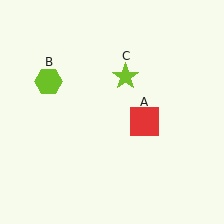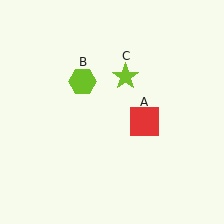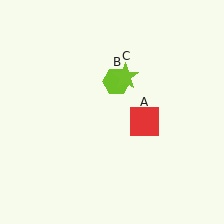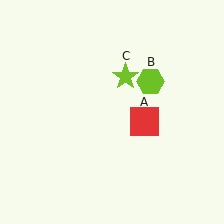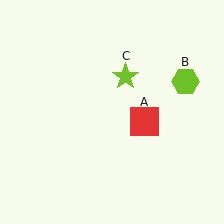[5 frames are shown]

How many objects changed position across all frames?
1 object changed position: lime hexagon (object B).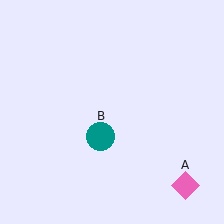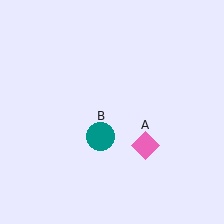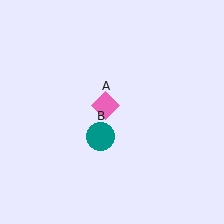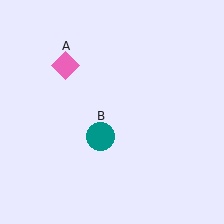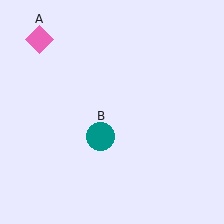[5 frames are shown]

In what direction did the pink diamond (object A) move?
The pink diamond (object A) moved up and to the left.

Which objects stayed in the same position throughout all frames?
Teal circle (object B) remained stationary.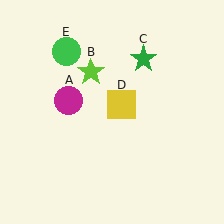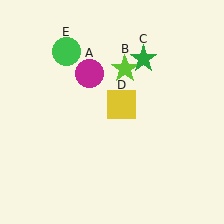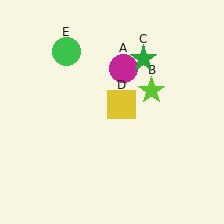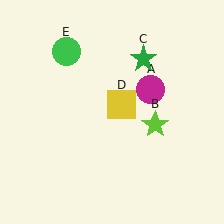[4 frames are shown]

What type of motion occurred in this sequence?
The magenta circle (object A), lime star (object B) rotated clockwise around the center of the scene.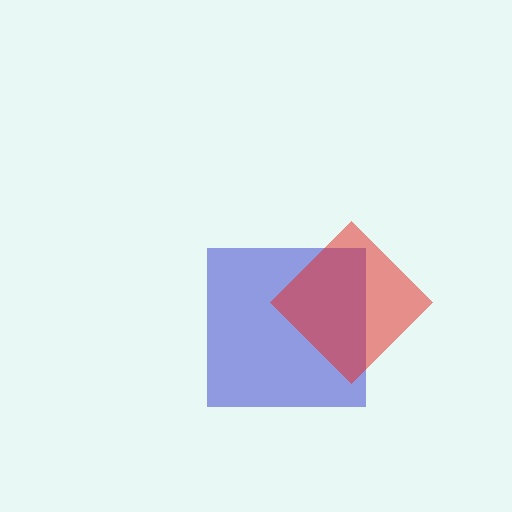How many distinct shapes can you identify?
There are 2 distinct shapes: a blue square, a red diamond.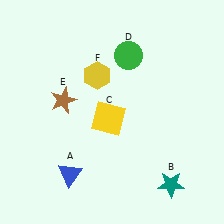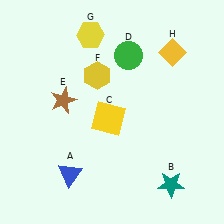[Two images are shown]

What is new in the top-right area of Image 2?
A yellow diamond (H) was added in the top-right area of Image 2.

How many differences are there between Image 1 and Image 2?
There are 2 differences between the two images.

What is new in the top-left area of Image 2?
A yellow hexagon (G) was added in the top-left area of Image 2.